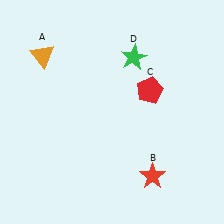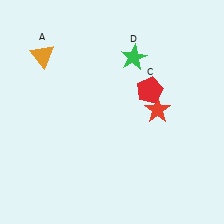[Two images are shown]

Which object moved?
The red star (B) moved up.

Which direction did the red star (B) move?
The red star (B) moved up.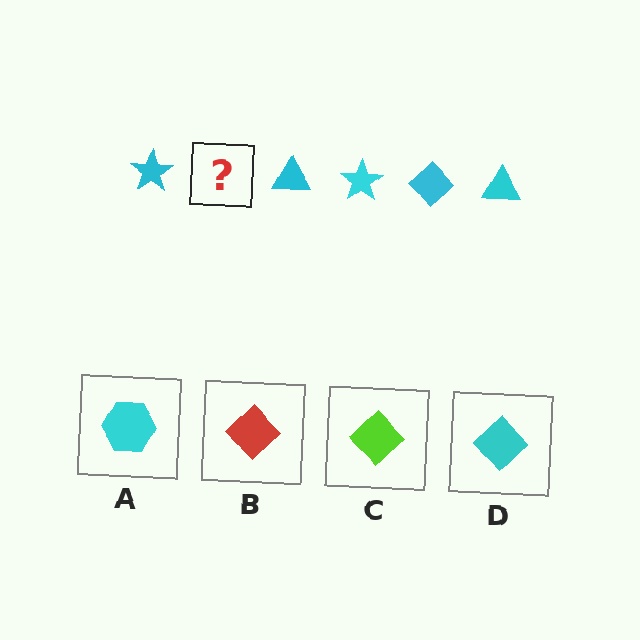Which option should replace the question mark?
Option D.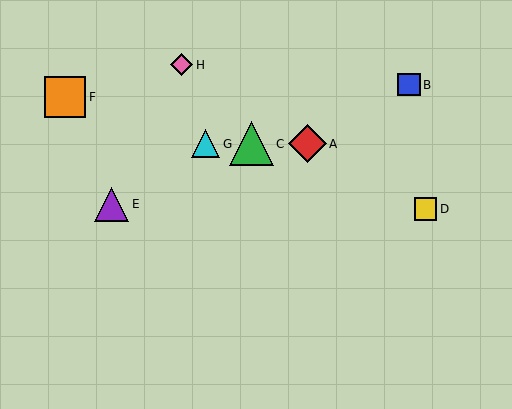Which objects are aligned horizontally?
Objects A, C, G are aligned horizontally.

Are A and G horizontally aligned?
Yes, both are at y≈144.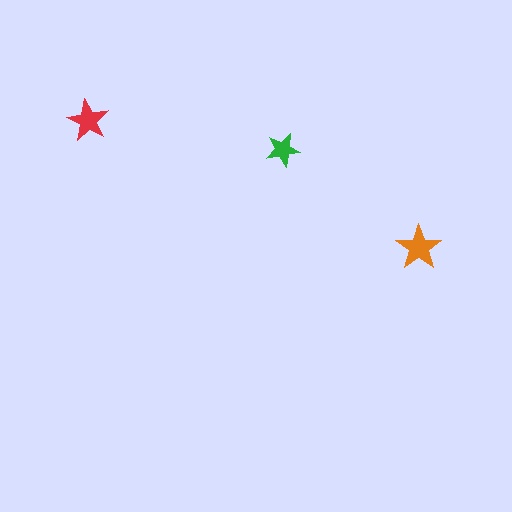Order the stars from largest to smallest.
the orange one, the red one, the green one.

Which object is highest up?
The red star is topmost.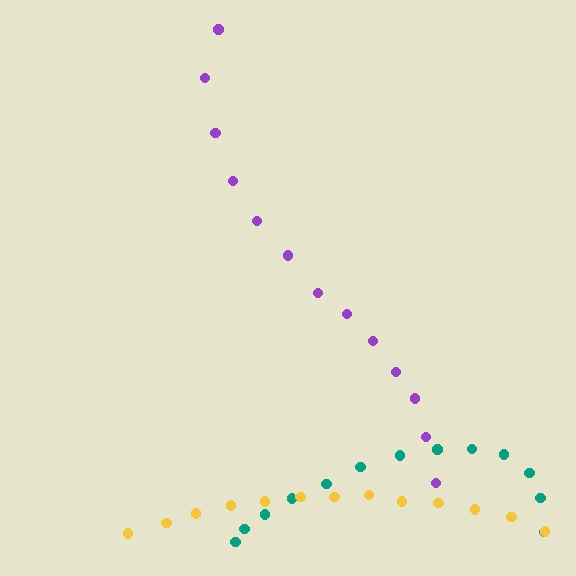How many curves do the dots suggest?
There are 3 distinct paths.